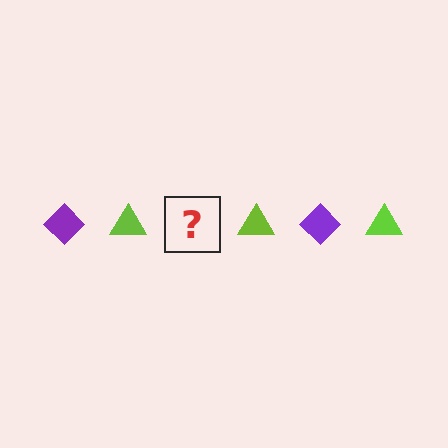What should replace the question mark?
The question mark should be replaced with a purple diamond.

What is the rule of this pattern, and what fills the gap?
The rule is that the pattern alternates between purple diamond and lime triangle. The gap should be filled with a purple diamond.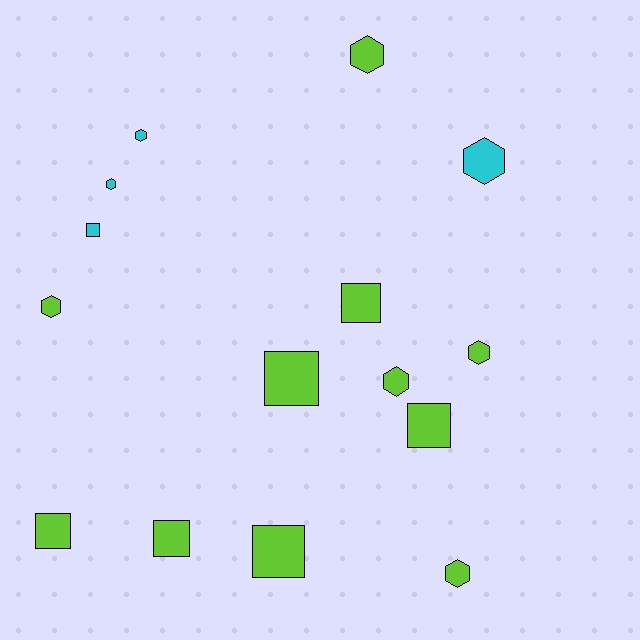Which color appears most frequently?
Lime, with 11 objects.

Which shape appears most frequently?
Hexagon, with 8 objects.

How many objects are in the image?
There are 15 objects.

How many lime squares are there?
There are 6 lime squares.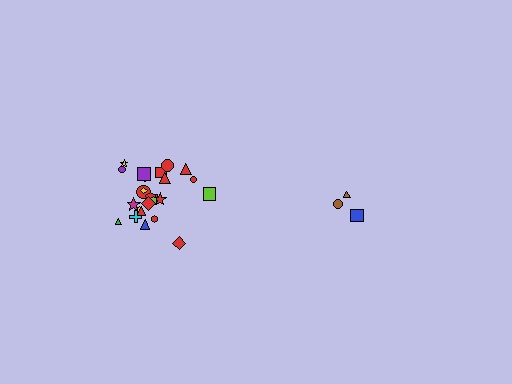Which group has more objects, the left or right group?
The left group.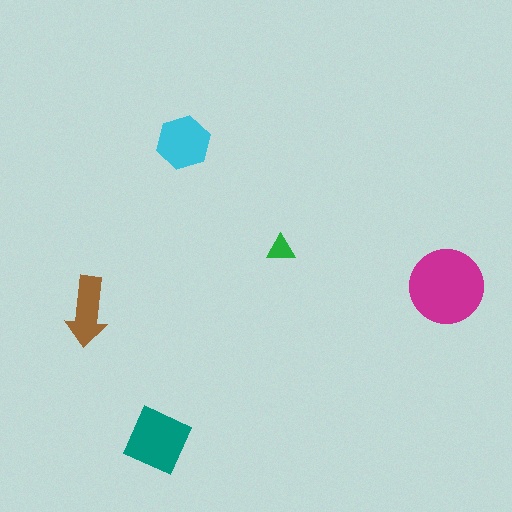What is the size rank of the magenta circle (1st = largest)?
1st.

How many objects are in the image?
There are 5 objects in the image.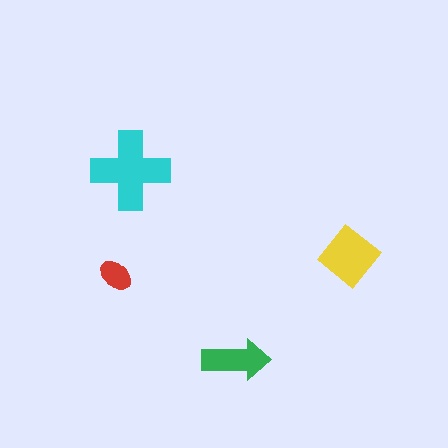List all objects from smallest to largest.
The red ellipse, the green arrow, the yellow diamond, the cyan cross.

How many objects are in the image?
There are 4 objects in the image.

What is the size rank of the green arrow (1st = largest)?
3rd.